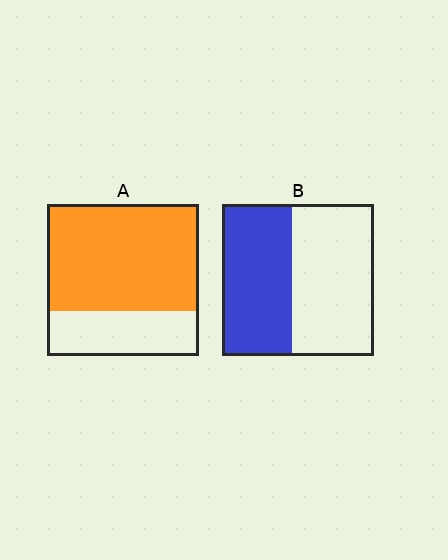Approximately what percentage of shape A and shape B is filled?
A is approximately 70% and B is approximately 45%.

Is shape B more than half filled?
Roughly half.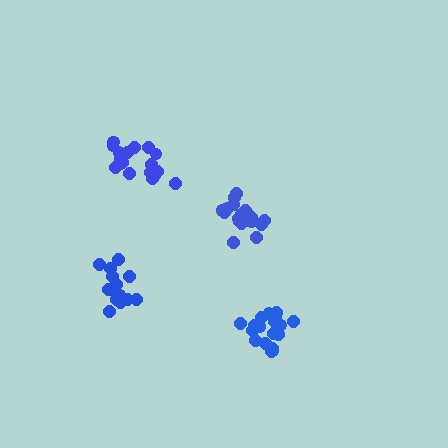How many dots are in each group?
Group 1: 19 dots, Group 2: 15 dots, Group 3: 19 dots, Group 4: 20 dots (73 total).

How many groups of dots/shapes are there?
There are 4 groups.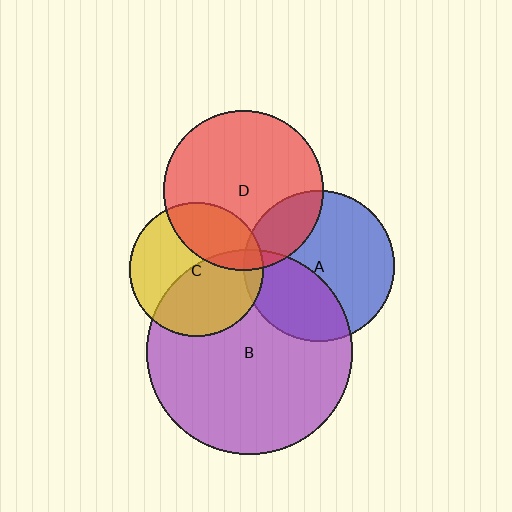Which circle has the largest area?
Circle B (purple).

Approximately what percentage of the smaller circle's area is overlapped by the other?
Approximately 30%.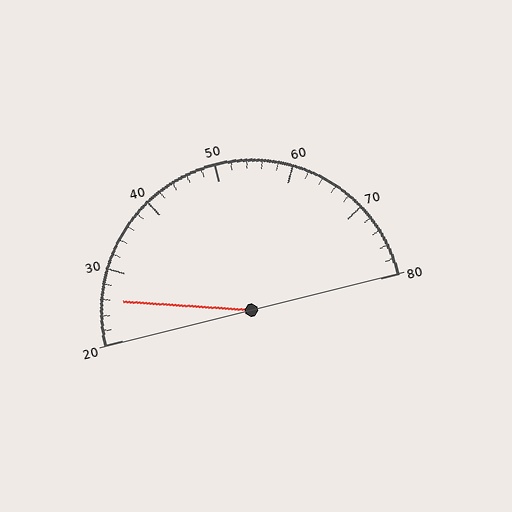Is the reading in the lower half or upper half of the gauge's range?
The reading is in the lower half of the range (20 to 80).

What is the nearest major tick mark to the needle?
The nearest major tick mark is 30.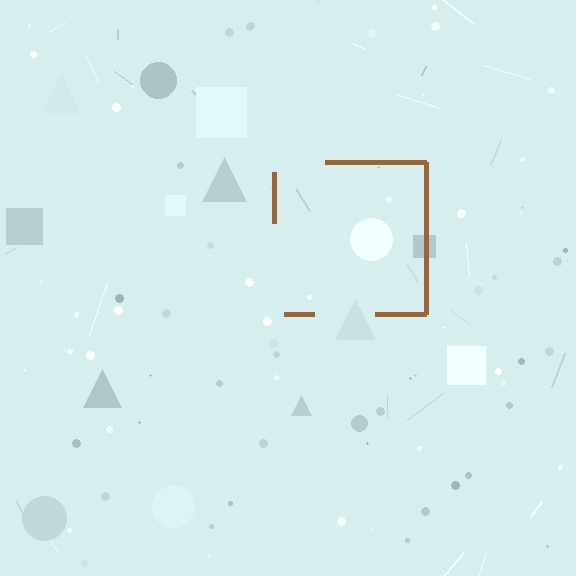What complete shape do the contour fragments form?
The contour fragments form a square.